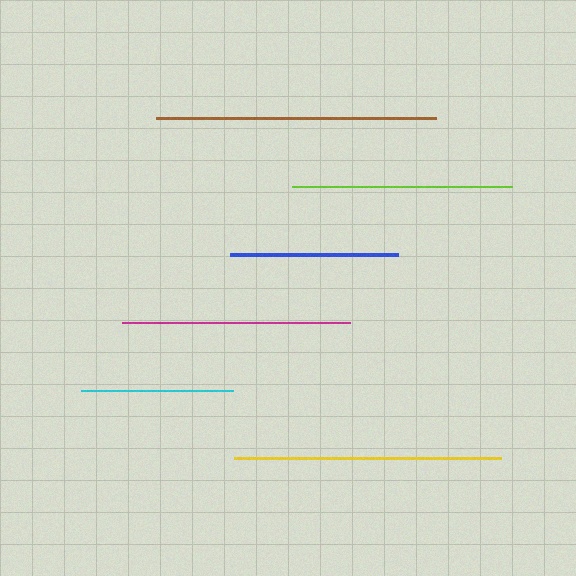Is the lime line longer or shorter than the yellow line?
The yellow line is longer than the lime line.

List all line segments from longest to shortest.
From longest to shortest: brown, yellow, magenta, lime, blue, cyan.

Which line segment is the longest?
The brown line is the longest at approximately 280 pixels.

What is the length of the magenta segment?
The magenta segment is approximately 229 pixels long.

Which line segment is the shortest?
The cyan line is the shortest at approximately 152 pixels.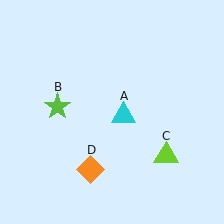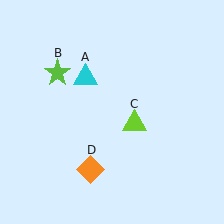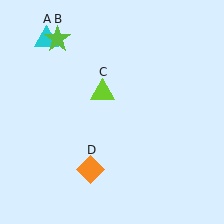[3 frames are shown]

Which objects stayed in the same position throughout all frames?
Orange diamond (object D) remained stationary.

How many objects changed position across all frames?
3 objects changed position: cyan triangle (object A), lime star (object B), lime triangle (object C).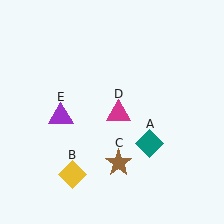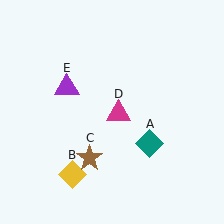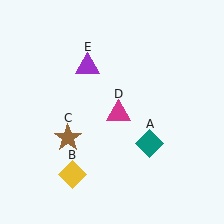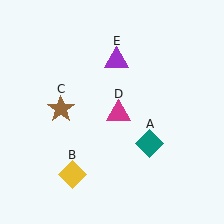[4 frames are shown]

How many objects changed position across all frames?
2 objects changed position: brown star (object C), purple triangle (object E).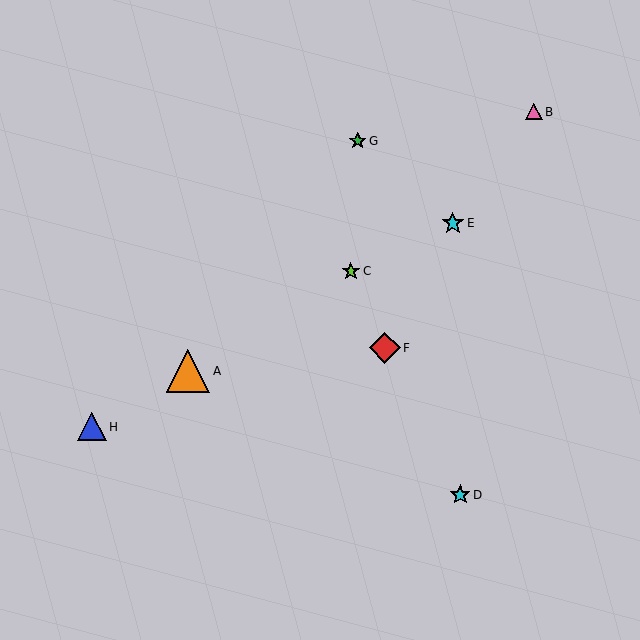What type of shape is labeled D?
Shape D is a cyan star.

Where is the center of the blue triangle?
The center of the blue triangle is at (92, 427).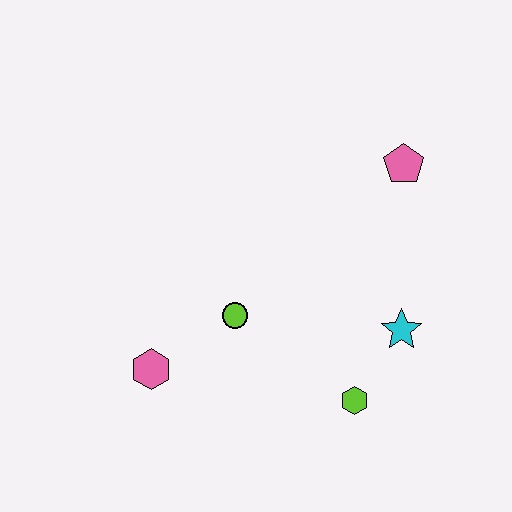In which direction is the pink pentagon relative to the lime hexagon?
The pink pentagon is above the lime hexagon.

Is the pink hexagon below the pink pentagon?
Yes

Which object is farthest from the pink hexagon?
The pink pentagon is farthest from the pink hexagon.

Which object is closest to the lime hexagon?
The cyan star is closest to the lime hexagon.